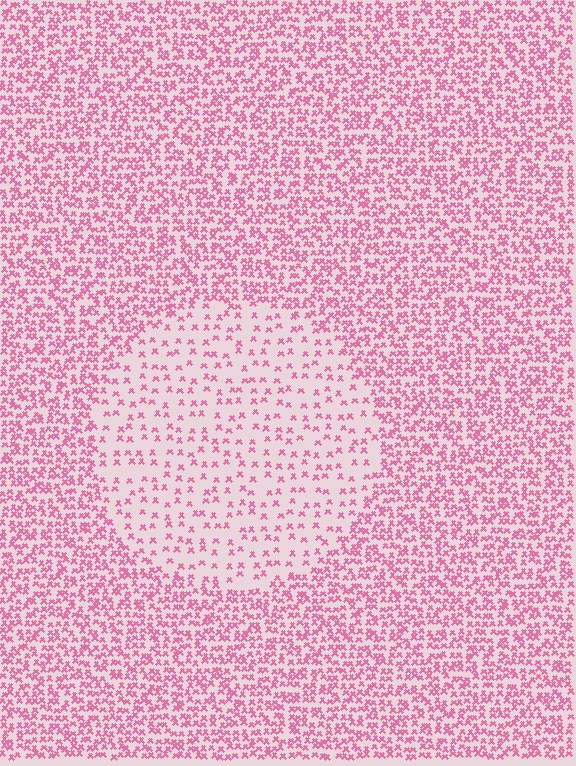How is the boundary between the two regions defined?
The boundary is defined by a change in element density (approximately 2.6x ratio). All elements are the same color, size, and shape.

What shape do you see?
I see a circle.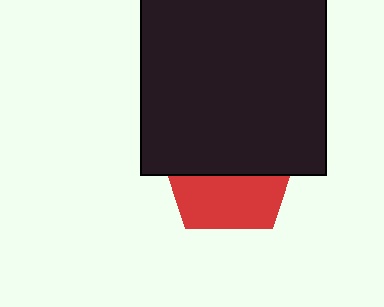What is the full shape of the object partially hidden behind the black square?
The partially hidden object is a red pentagon.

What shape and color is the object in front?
The object in front is a black square.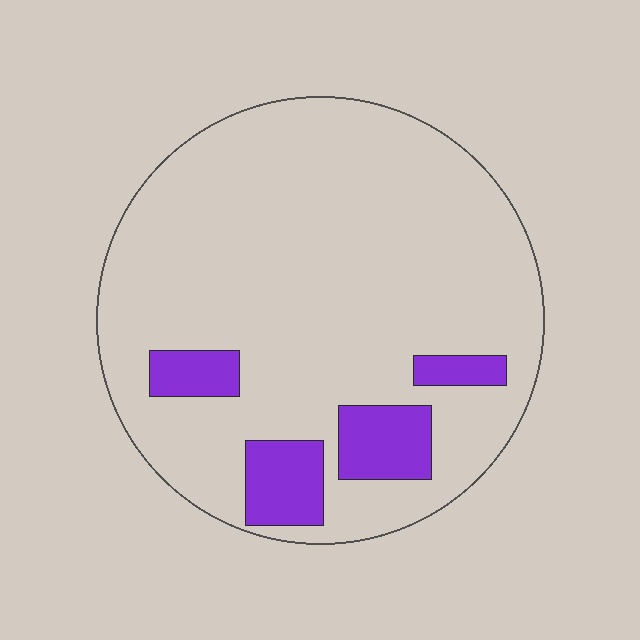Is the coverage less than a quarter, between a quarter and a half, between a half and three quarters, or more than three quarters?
Less than a quarter.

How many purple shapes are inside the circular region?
4.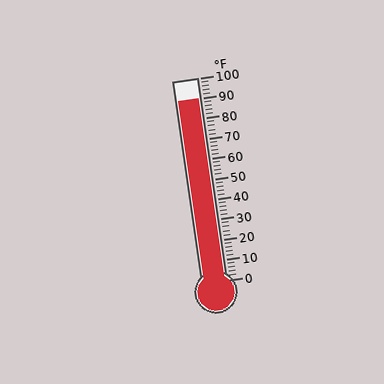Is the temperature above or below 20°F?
The temperature is above 20°F.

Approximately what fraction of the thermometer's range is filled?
The thermometer is filled to approximately 90% of its range.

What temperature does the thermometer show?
The thermometer shows approximately 90°F.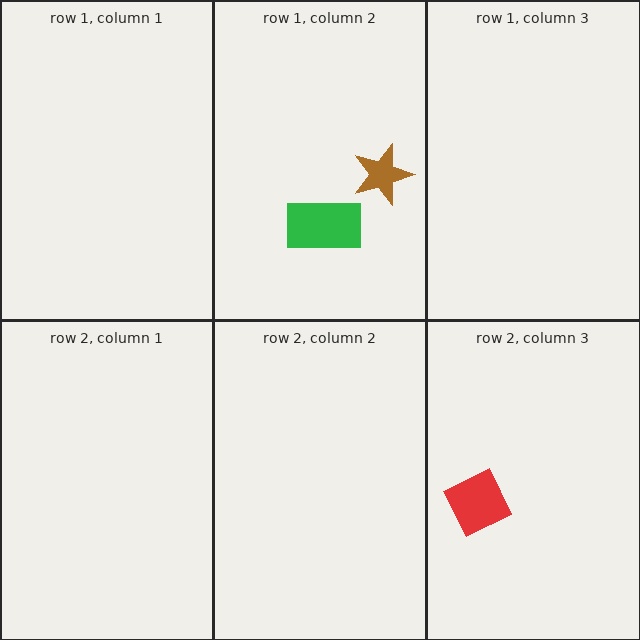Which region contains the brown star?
The row 1, column 2 region.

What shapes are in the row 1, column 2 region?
The green rectangle, the brown star.